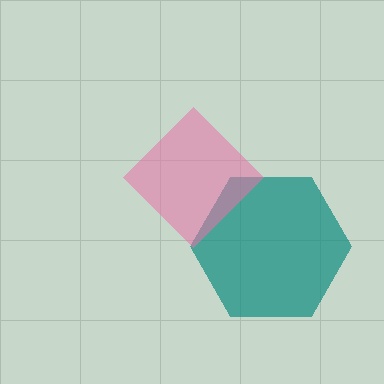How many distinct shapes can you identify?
There are 2 distinct shapes: a teal hexagon, a pink diamond.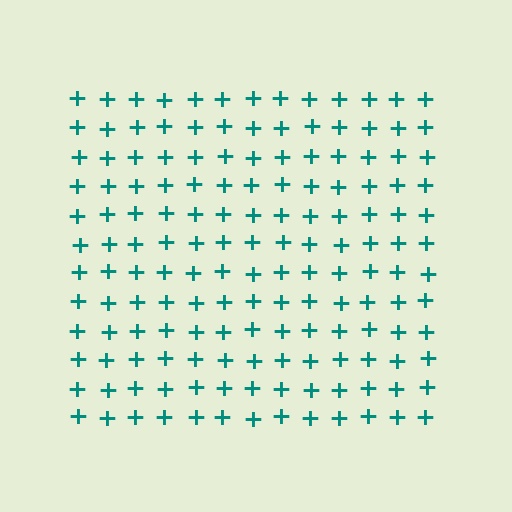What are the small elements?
The small elements are plus signs.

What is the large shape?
The large shape is a square.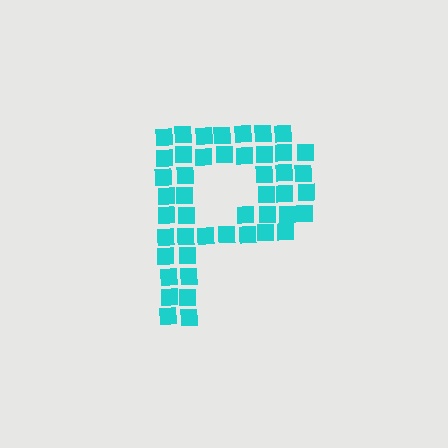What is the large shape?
The large shape is the letter P.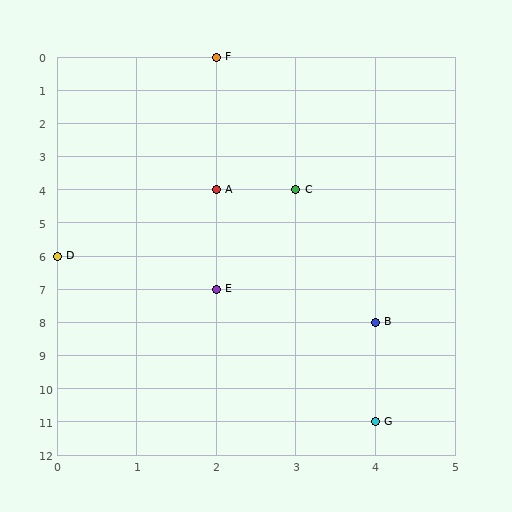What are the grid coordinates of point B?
Point B is at grid coordinates (4, 8).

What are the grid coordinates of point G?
Point G is at grid coordinates (4, 11).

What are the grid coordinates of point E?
Point E is at grid coordinates (2, 7).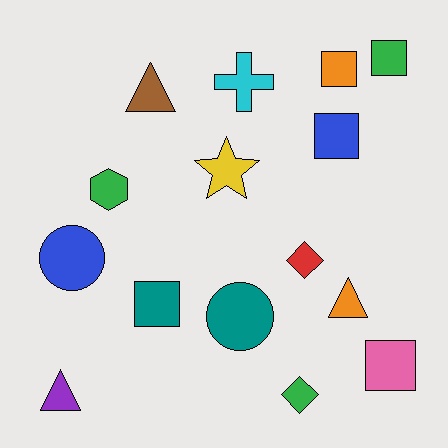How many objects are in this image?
There are 15 objects.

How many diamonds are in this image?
There are 2 diamonds.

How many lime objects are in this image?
There are no lime objects.